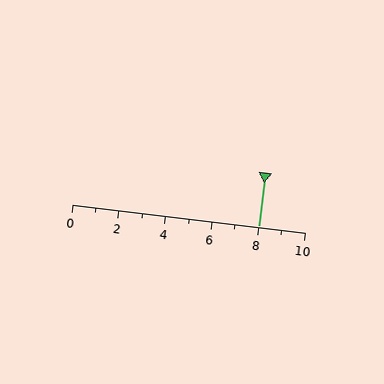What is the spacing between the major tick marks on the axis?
The major ticks are spaced 2 apart.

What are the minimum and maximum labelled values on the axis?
The axis runs from 0 to 10.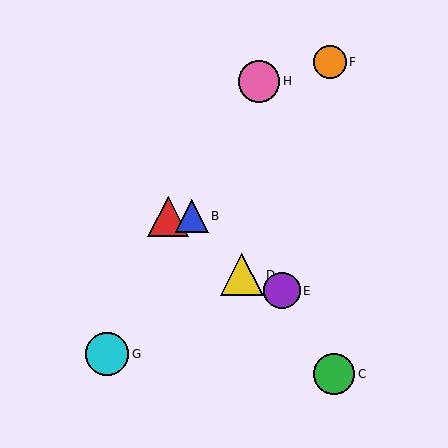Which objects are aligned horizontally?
Objects A, B are aligned horizontally.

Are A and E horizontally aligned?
No, A is at y≈216 and E is at y≈291.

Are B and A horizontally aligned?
Yes, both are at y≈216.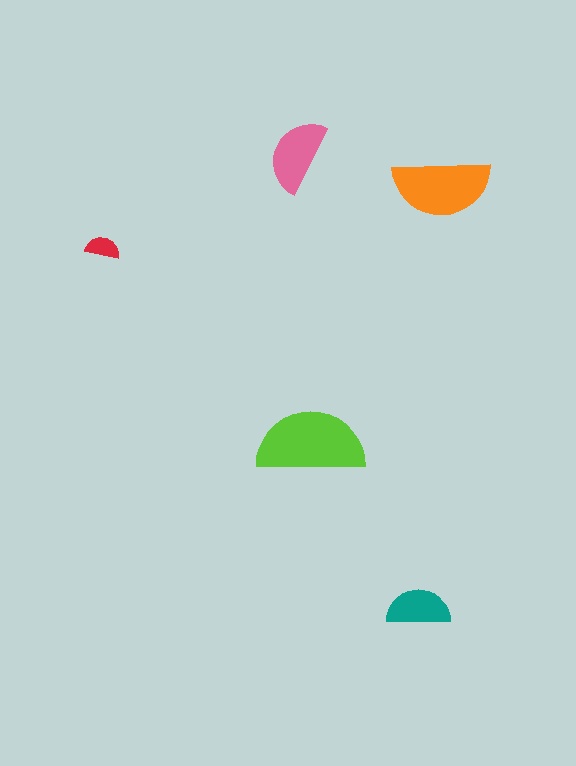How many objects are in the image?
There are 5 objects in the image.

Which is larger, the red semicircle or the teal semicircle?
The teal one.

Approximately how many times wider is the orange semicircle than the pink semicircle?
About 1.5 times wider.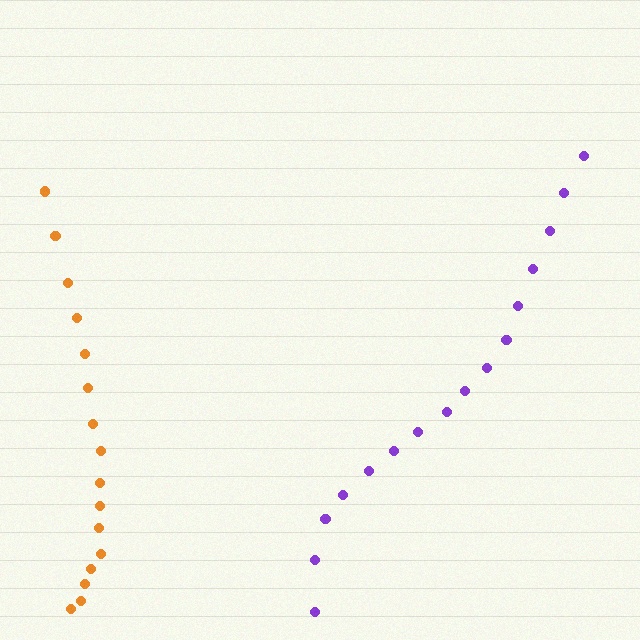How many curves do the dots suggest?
There are 2 distinct paths.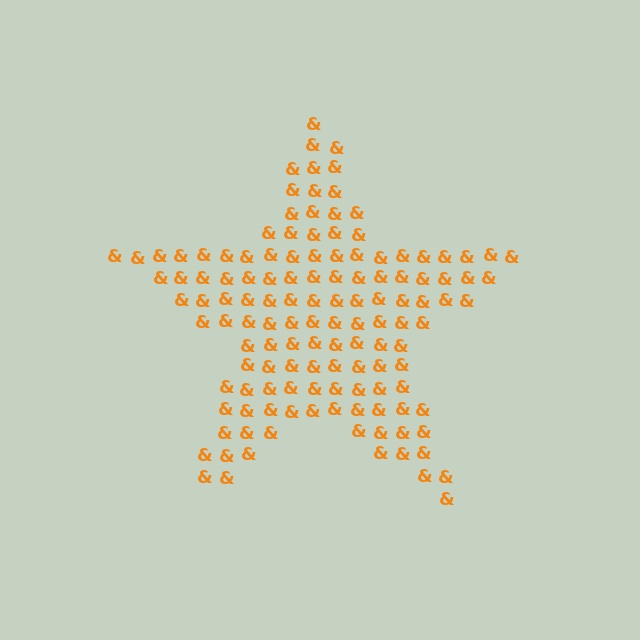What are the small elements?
The small elements are ampersands.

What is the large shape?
The large shape is a star.